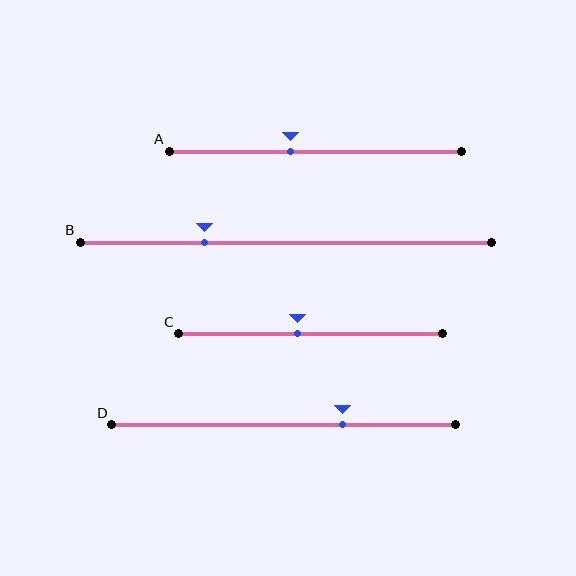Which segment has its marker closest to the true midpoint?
Segment C has its marker closest to the true midpoint.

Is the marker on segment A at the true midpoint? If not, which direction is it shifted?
No, the marker on segment A is shifted to the left by about 9% of the segment length.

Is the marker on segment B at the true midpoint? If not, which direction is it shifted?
No, the marker on segment B is shifted to the left by about 20% of the segment length.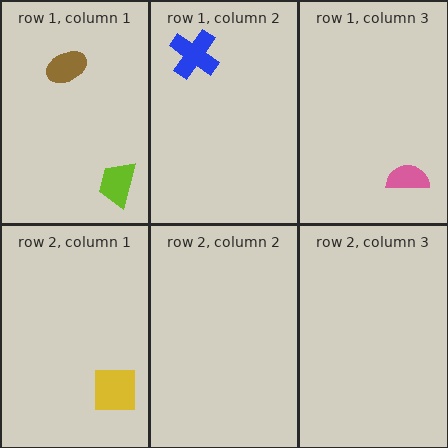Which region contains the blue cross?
The row 1, column 2 region.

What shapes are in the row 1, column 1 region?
The lime trapezoid, the brown ellipse.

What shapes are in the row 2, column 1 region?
The yellow square.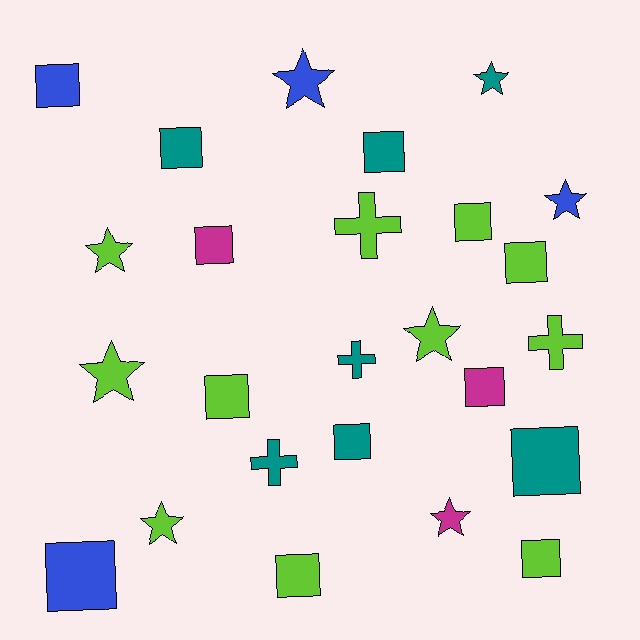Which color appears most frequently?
Lime, with 11 objects.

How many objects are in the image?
There are 25 objects.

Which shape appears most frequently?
Square, with 13 objects.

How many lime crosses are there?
There are 2 lime crosses.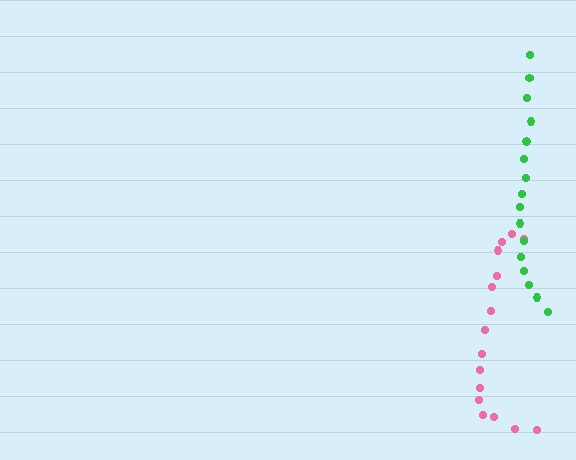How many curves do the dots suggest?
There are 2 distinct paths.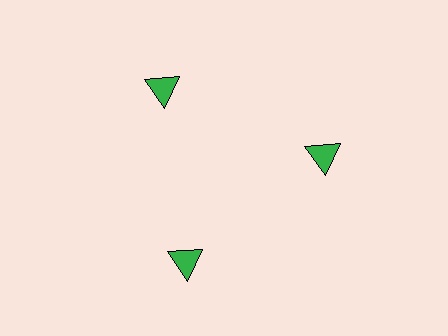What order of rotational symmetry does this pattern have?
This pattern has 3-fold rotational symmetry.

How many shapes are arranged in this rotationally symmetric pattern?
There are 3 shapes, arranged in 3 groups of 1.